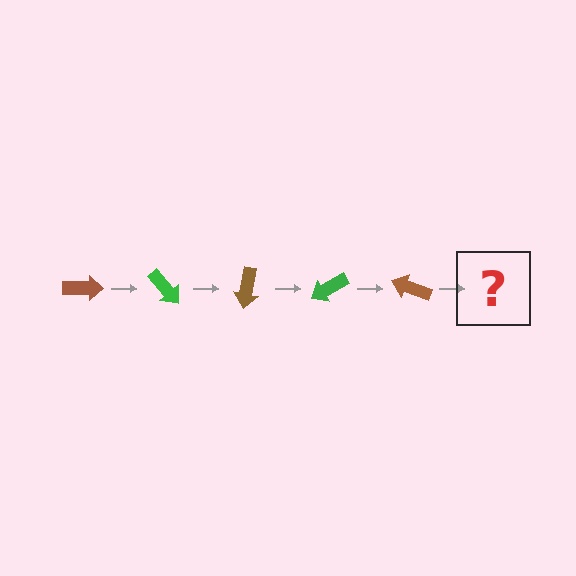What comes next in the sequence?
The next element should be a green arrow, rotated 250 degrees from the start.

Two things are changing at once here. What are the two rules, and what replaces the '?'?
The two rules are that it rotates 50 degrees each step and the color cycles through brown and green. The '?' should be a green arrow, rotated 250 degrees from the start.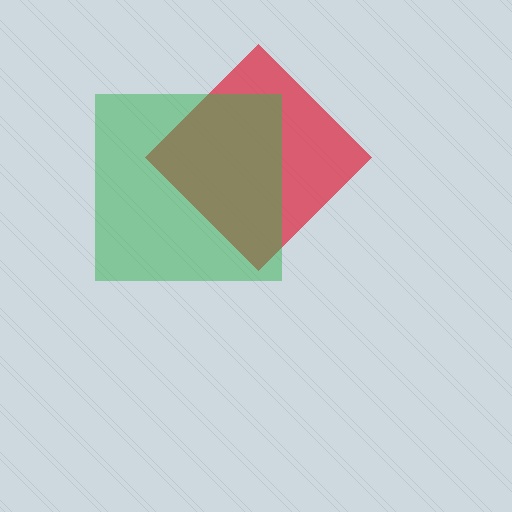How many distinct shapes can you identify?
There are 2 distinct shapes: a red diamond, a green square.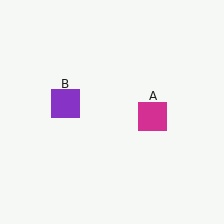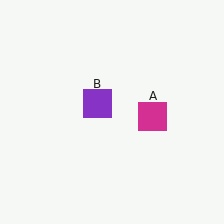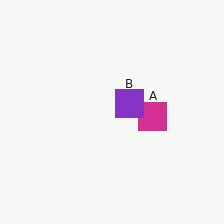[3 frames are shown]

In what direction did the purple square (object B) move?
The purple square (object B) moved right.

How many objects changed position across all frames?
1 object changed position: purple square (object B).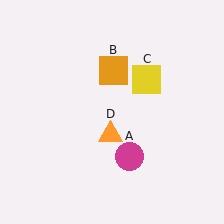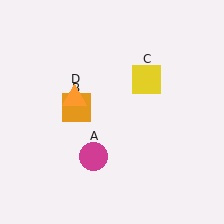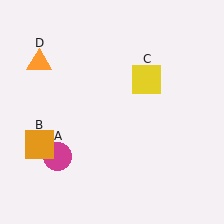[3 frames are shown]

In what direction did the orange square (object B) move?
The orange square (object B) moved down and to the left.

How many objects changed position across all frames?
3 objects changed position: magenta circle (object A), orange square (object B), orange triangle (object D).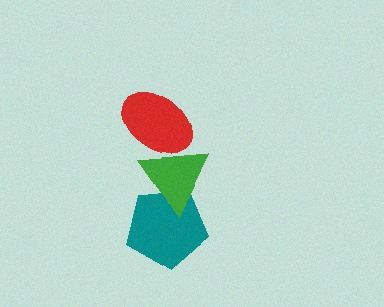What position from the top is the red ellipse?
The red ellipse is 1st from the top.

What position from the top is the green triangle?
The green triangle is 2nd from the top.